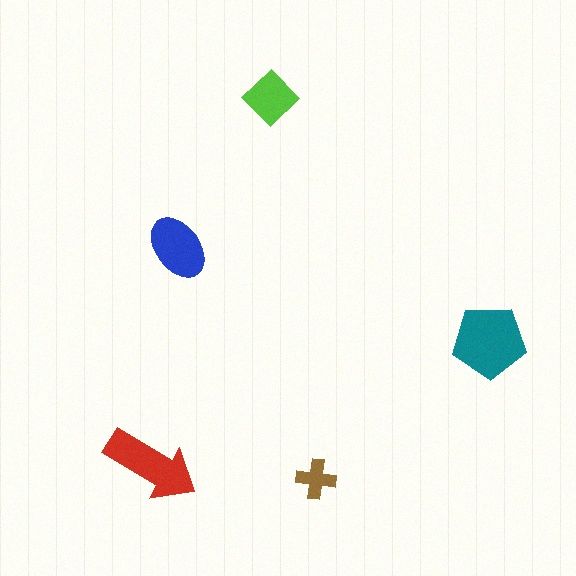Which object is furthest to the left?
The red arrow is leftmost.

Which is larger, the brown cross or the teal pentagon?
The teal pentagon.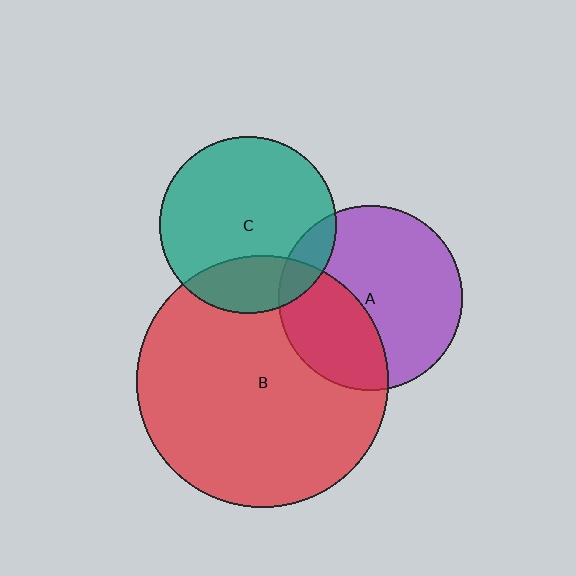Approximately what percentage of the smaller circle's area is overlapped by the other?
Approximately 35%.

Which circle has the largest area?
Circle B (red).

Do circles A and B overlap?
Yes.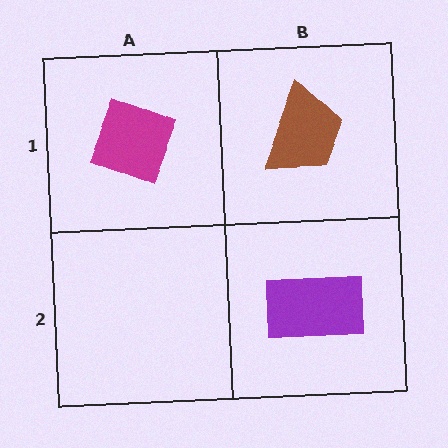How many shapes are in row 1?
2 shapes.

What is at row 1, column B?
A brown trapezoid.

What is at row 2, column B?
A purple rectangle.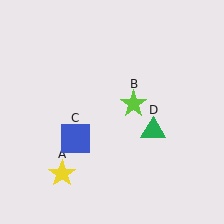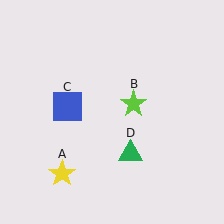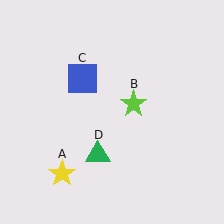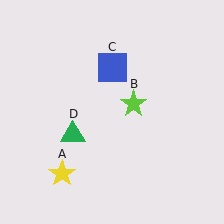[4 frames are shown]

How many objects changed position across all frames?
2 objects changed position: blue square (object C), green triangle (object D).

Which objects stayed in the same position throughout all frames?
Yellow star (object A) and lime star (object B) remained stationary.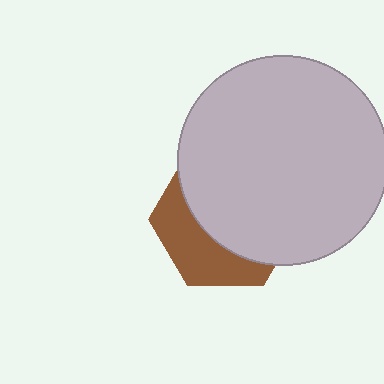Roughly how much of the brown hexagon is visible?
A small part of it is visible (roughly 36%).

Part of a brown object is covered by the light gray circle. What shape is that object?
It is a hexagon.